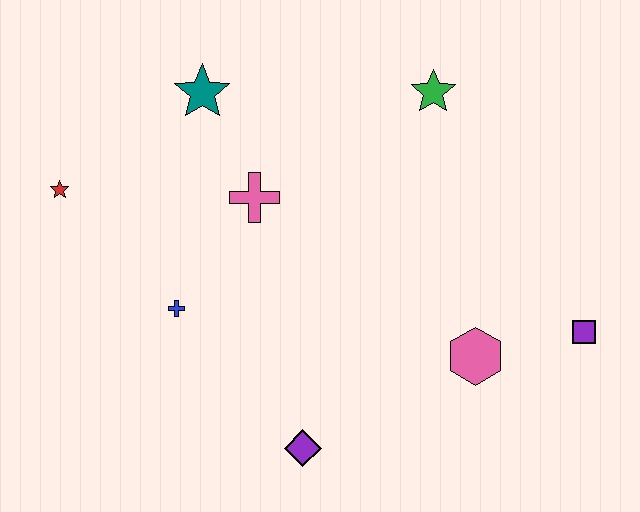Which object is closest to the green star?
The pink cross is closest to the green star.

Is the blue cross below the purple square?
No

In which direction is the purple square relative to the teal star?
The purple square is to the right of the teal star.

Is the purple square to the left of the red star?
No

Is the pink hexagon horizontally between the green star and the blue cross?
No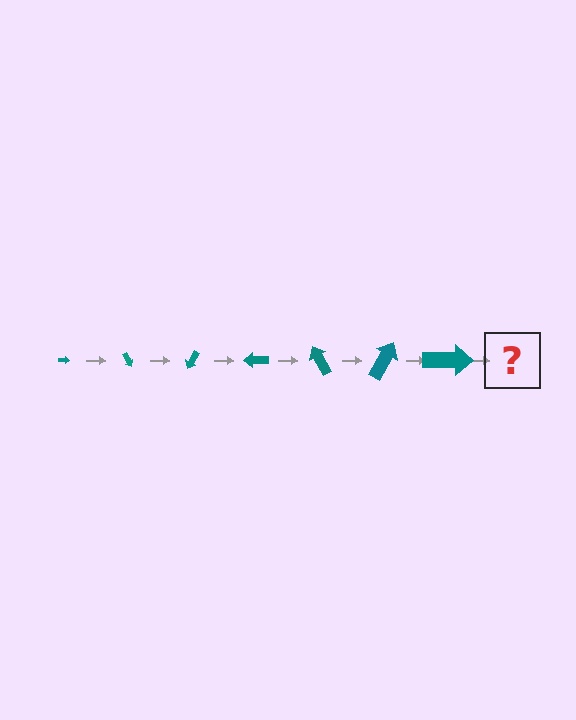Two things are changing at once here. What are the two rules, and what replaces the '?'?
The two rules are that the arrow grows larger each step and it rotates 60 degrees each step. The '?' should be an arrow, larger than the previous one and rotated 420 degrees from the start.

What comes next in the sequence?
The next element should be an arrow, larger than the previous one and rotated 420 degrees from the start.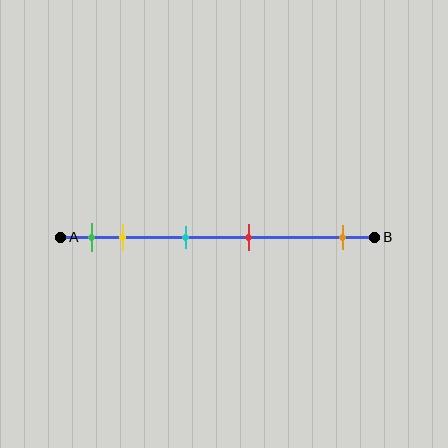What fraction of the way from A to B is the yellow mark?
The yellow mark is approximately 20% (0.2) of the way from A to B.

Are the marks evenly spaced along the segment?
No, the marks are not evenly spaced.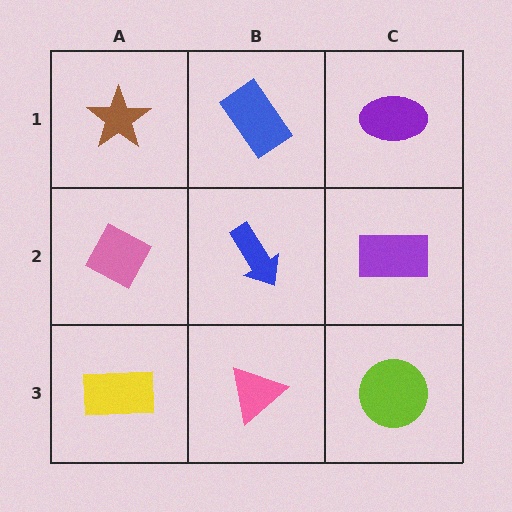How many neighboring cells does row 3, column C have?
2.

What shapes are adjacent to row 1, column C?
A purple rectangle (row 2, column C), a blue rectangle (row 1, column B).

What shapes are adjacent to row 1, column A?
A pink diamond (row 2, column A), a blue rectangle (row 1, column B).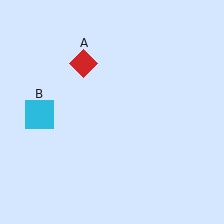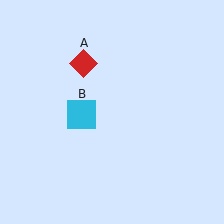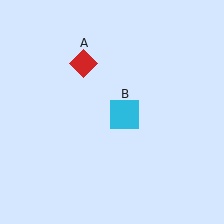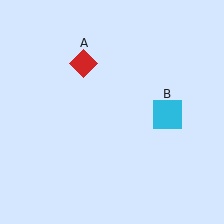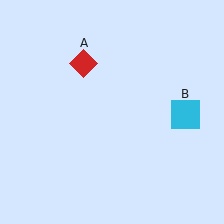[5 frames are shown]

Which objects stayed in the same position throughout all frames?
Red diamond (object A) remained stationary.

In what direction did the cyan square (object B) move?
The cyan square (object B) moved right.